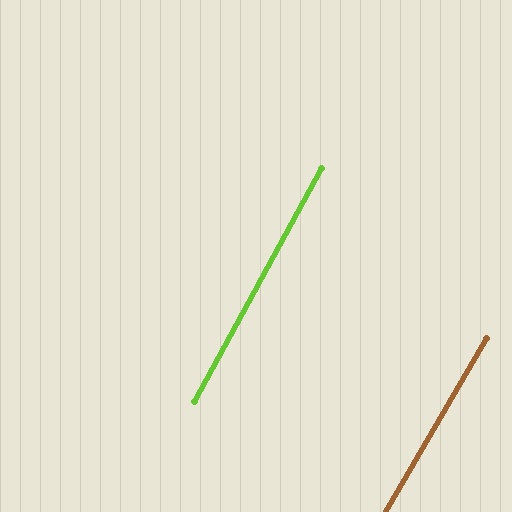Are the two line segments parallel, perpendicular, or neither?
Parallel — their directions differ by only 1.7°.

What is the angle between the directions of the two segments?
Approximately 2 degrees.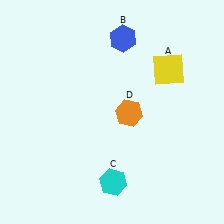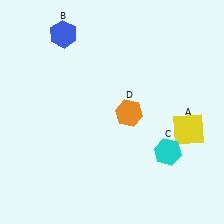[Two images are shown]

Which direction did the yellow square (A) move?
The yellow square (A) moved down.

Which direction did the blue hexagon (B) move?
The blue hexagon (B) moved left.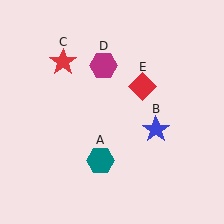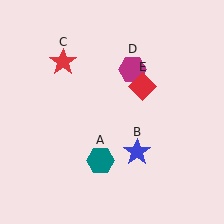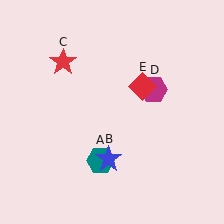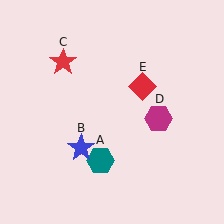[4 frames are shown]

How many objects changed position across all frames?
2 objects changed position: blue star (object B), magenta hexagon (object D).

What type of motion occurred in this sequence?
The blue star (object B), magenta hexagon (object D) rotated clockwise around the center of the scene.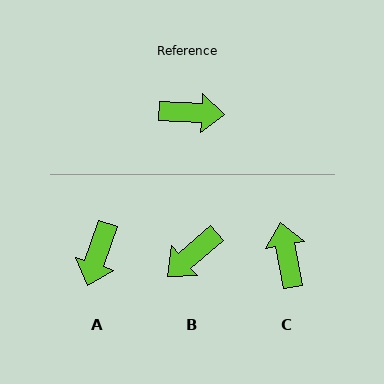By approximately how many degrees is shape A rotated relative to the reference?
Approximately 105 degrees clockwise.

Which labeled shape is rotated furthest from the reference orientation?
B, about 136 degrees away.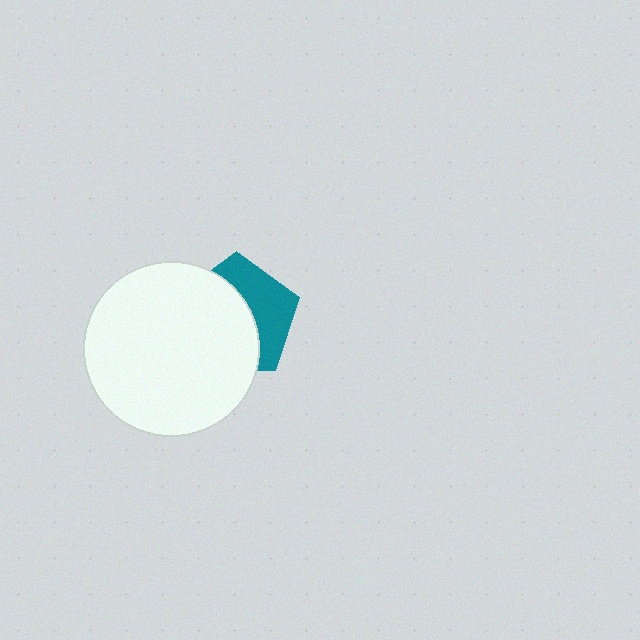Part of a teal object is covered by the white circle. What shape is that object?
It is a pentagon.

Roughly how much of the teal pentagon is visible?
A small part of it is visible (roughly 41%).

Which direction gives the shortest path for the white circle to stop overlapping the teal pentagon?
Moving left gives the shortest separation.